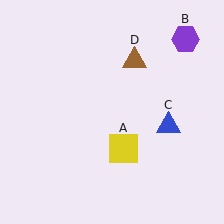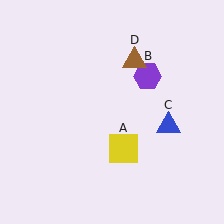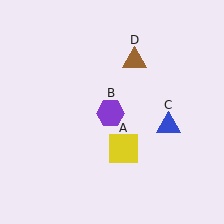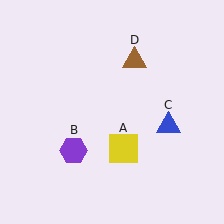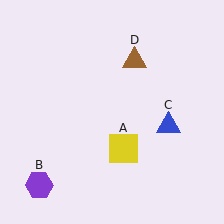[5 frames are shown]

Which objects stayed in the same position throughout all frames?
Yellow square (object A) and blue triangle (object C) and brown triangle (object D) remained stationary.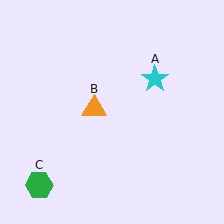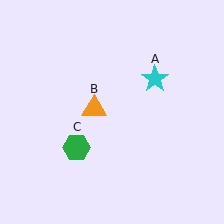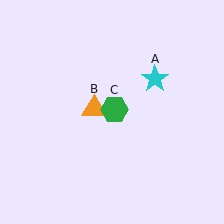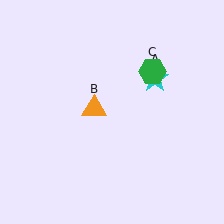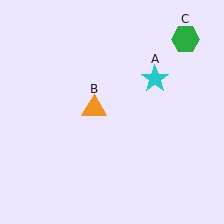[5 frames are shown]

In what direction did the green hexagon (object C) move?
The green hexagon (object C) moved up and to the right.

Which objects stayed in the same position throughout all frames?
Cyan star (object A) and orange triangle (object B) remained stationary.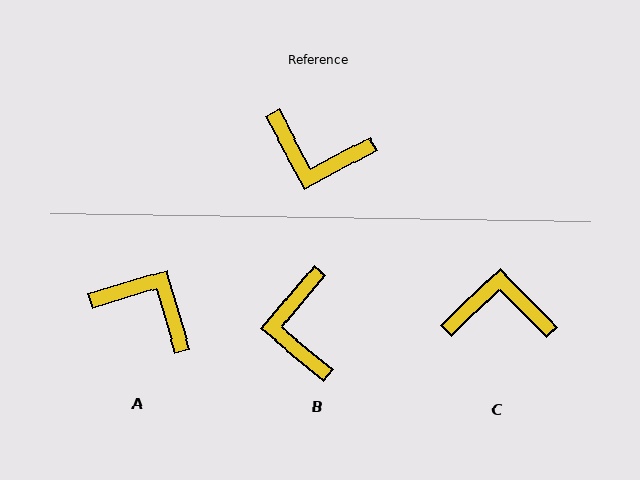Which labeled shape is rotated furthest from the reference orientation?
A, about 168 degrees away.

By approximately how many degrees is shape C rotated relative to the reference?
Approximately 164 degrees clockwise.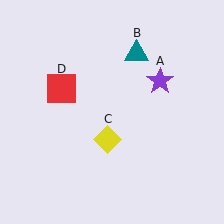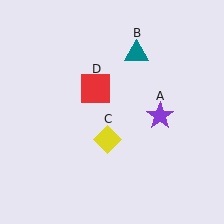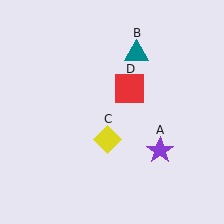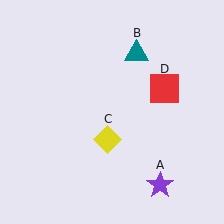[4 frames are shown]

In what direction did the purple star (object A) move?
The purple star (object A) moved down.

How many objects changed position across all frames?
2 objects changed position: purple star (object A), red square (object D).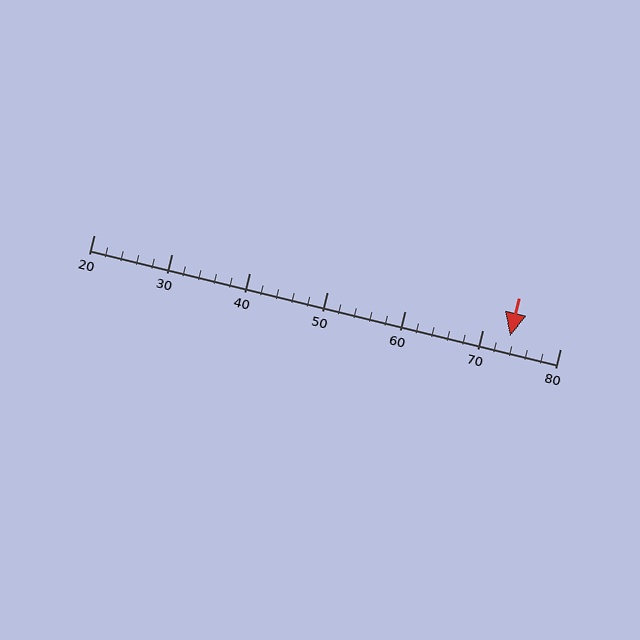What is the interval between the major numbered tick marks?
The major tick marks are spaced 10 units apart.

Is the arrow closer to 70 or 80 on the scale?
The arrow is closer to 70.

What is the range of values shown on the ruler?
The ruler shows values from 20 to 80.